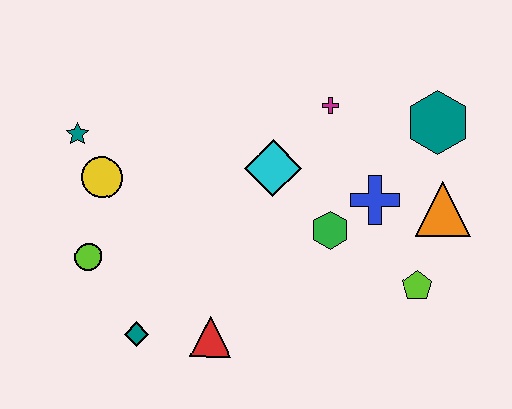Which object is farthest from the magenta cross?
The teal diamond is farthest from the magenta cross.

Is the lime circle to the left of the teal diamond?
Yes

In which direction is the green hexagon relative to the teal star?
The green hexagon is to the right of the teal star.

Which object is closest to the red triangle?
The teal diamond is closest to the red triangle.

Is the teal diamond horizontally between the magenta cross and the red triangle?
No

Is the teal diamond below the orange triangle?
Yes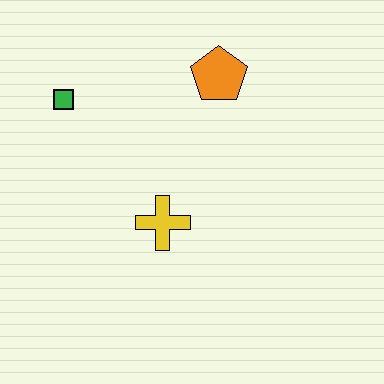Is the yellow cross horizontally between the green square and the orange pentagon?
Yes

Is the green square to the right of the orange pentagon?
No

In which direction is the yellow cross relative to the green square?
The yellow cross is below the green square.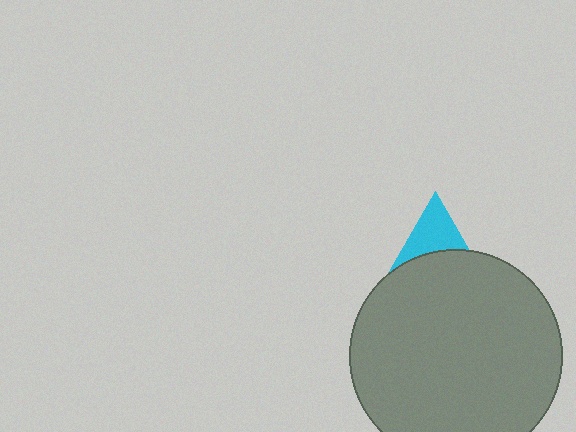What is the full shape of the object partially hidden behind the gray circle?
The partially hidden object is a cyan triangle.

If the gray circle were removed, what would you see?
You would see the complete cyan triangle.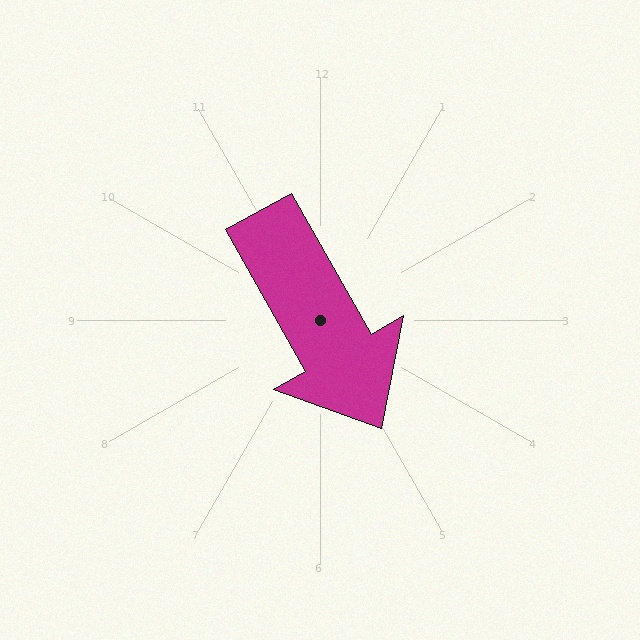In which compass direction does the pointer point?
Southeast.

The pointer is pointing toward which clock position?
Roughly 5 o'clock.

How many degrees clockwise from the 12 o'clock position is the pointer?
Approximately 150 degrees.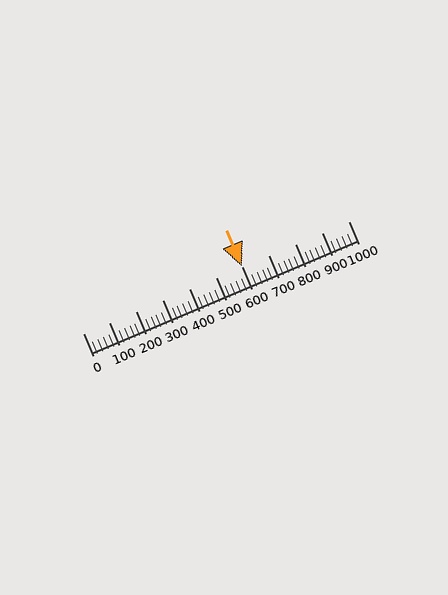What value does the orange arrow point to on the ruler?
The orange arrow points to approximately 600.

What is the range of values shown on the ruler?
The ruler shows values from 0 to 1000.